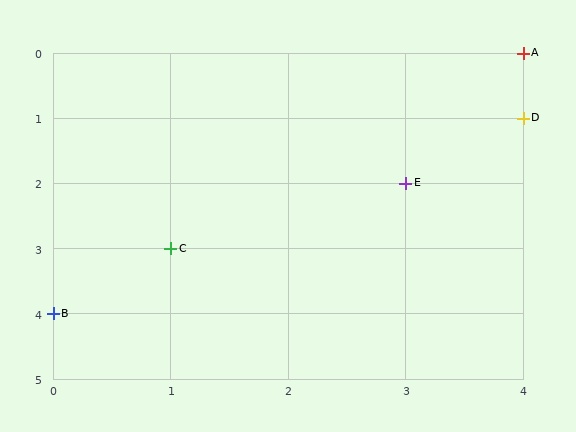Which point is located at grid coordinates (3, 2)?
Point E is at (3, 2).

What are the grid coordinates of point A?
Point A is at grid coordinates (4, 0).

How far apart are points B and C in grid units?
Points B and C are 1 column and 1 row apart (about 1.4 grid units diagonally).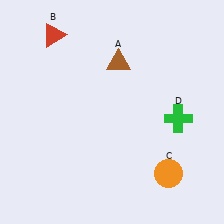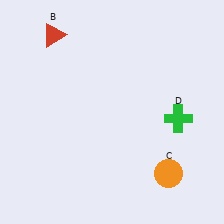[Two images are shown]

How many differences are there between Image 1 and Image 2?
There is 1 difference between the two images.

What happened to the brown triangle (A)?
The brown triangle (A) was removed in Image 2. It was in the top-right area of Image 1.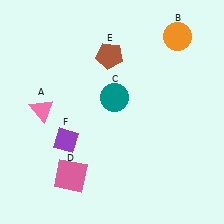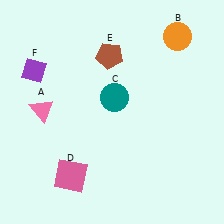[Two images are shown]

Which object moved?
The purple diamond (F) moved up.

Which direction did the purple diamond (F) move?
The purple diamond (F) moved up.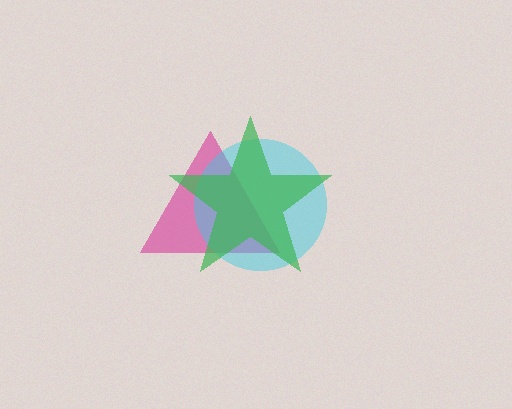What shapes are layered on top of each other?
The layered shapes are: a magenta triangle, a cyan circle, a green star.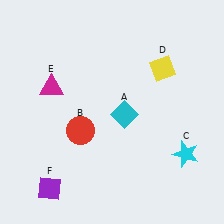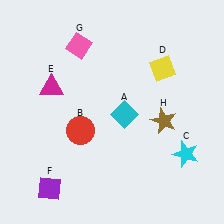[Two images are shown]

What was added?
A pink diamond (G), a brown star (H) were added in Image 2.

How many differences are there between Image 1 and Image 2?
There are 2 differences between the two images.